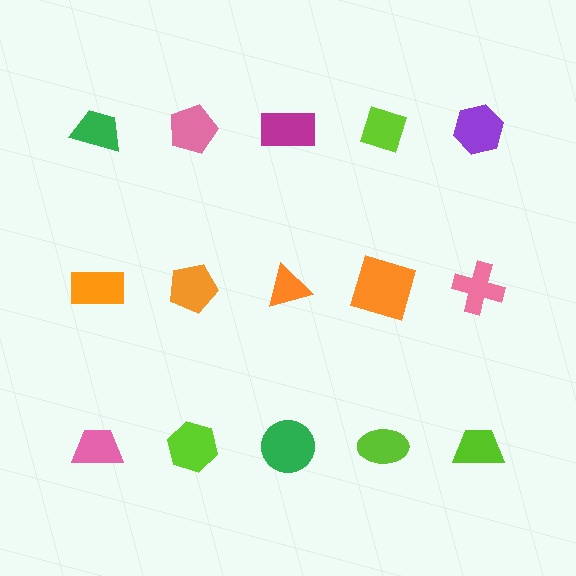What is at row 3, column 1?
A pink trapezoid.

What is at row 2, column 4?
An orange square.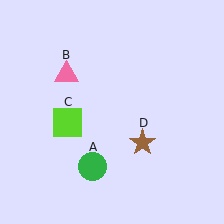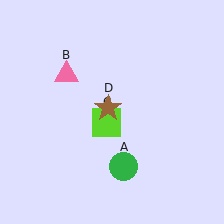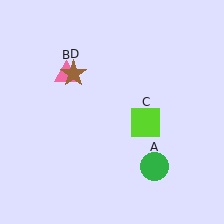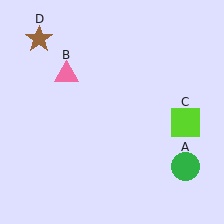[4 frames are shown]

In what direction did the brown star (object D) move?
The brown star (object D) moved up and to the left.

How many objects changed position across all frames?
3 objects changed position: green circle (object A), lime square (object C), brown star (object D).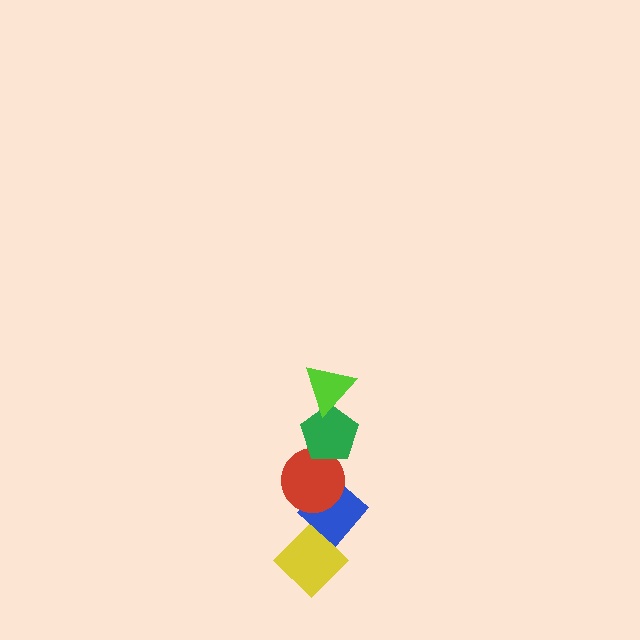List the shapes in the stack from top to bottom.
From top to bottom: the lime triangle, the green pentagon, the red circle, the blue diamond, the yellow diamond.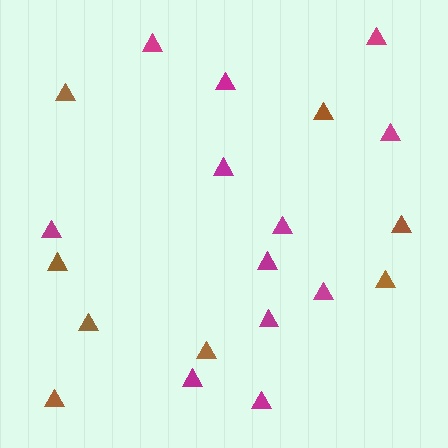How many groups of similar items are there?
There are 2 groups: one group of magenta triangles (12) and one group of brown triangles (8).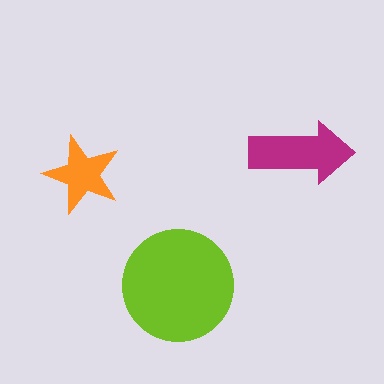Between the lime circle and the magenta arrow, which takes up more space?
The lime circle.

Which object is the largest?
The lime circle.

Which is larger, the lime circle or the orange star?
The lime circle.